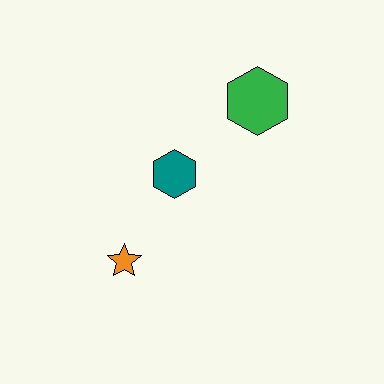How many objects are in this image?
There are 3 objects.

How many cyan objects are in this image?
There are no cyan objects.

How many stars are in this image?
There is 1 star.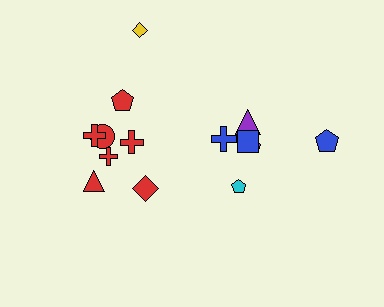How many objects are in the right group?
There are 6 objects.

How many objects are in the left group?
There are 8 objects.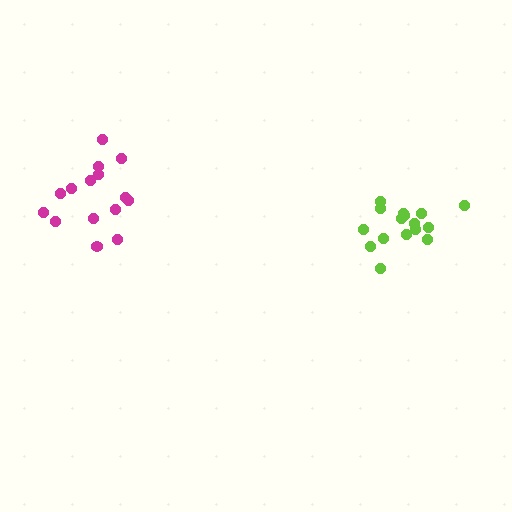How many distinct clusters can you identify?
There are 2 distinct clusters.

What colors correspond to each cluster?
The clusters are colored: magenta, lime.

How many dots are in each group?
Group 1: 15 dots, Group 2: 16 dots (31 total).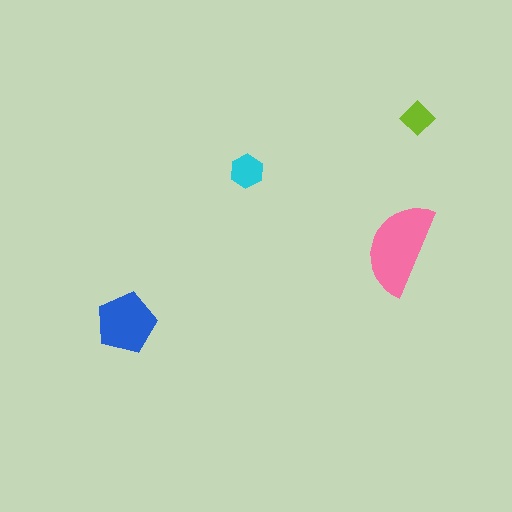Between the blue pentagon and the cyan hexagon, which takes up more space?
The blue pentagon.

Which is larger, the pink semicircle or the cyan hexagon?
The pink semicircle.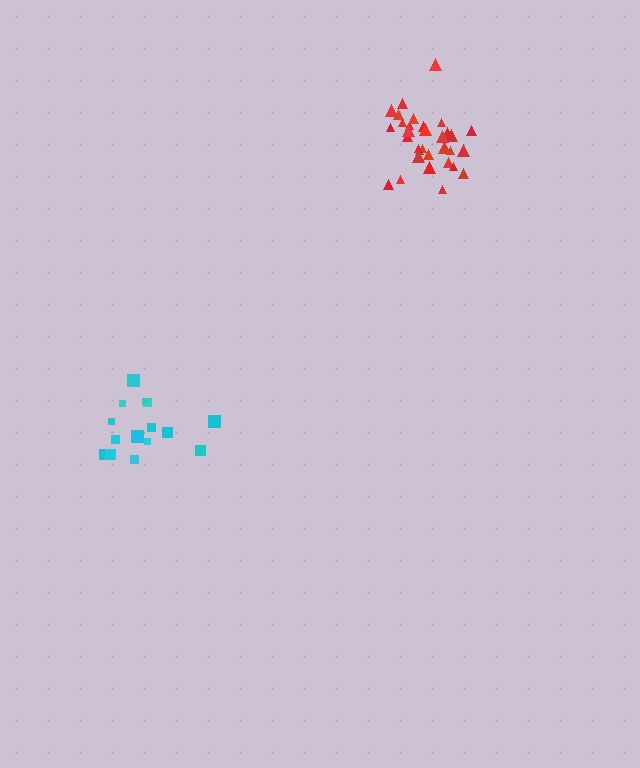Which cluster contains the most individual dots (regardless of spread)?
Red (32).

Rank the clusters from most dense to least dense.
red, cyan.